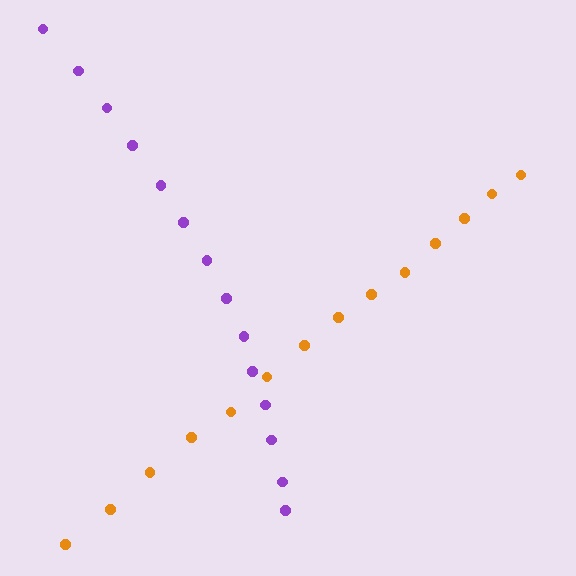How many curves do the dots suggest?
There are 2 distinct paths.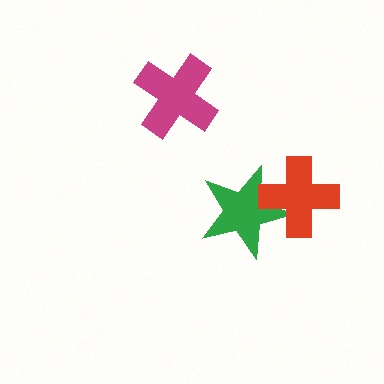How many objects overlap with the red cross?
1 object overlaps with the red cross.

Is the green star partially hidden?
Yes, it is partially covered by another shape.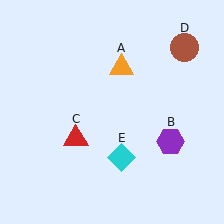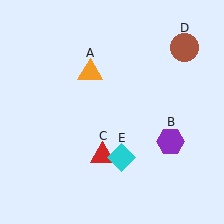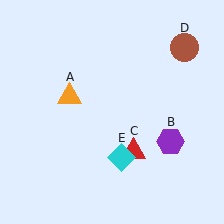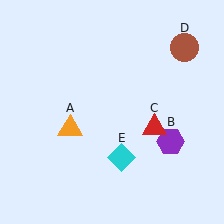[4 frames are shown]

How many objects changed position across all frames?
2 objects changed position: orange triangle (object A), red triangle (object C).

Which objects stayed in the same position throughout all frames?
Purple hexagon (object B) and brown circle (object D) and cyan diamond (object E) remained stationary.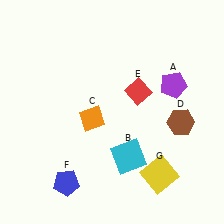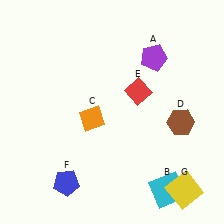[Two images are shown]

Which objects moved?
The objects that moved are: the purple pentagon (A), the cyan square (B), the yellow square (G).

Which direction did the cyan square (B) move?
The cyan square (B) moved right.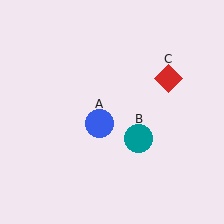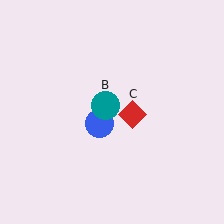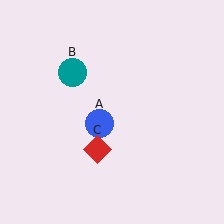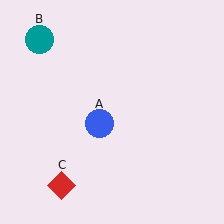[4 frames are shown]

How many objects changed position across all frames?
2 objects changed position: teal circle (object B), red diamond (object C).